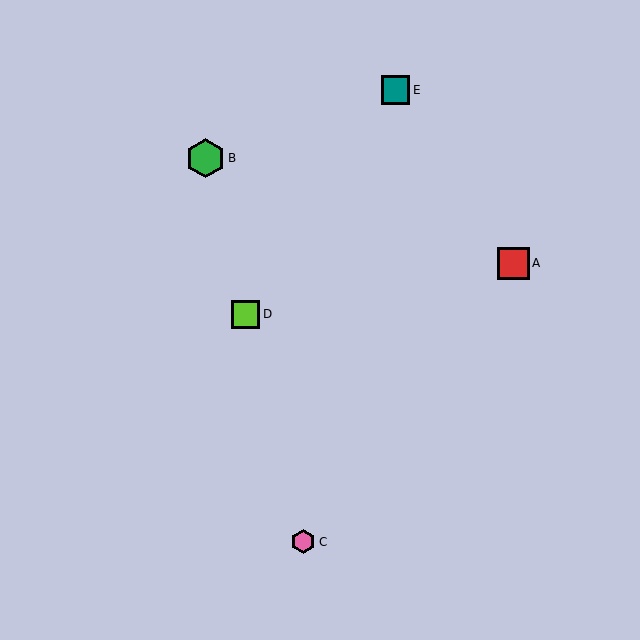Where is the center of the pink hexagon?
The center of the pink hexagon is at (303, 542).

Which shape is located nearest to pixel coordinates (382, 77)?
The teal square (labeled E) at (395, 90) is nearest to that location.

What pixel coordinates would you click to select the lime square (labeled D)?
Click at (246, 314) to select the lime square D.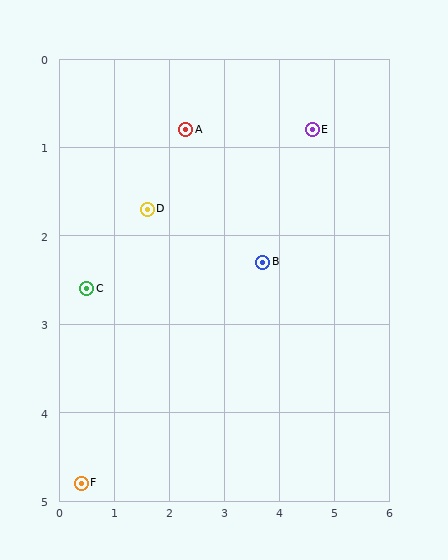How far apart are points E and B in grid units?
Points E and B are about 1.7 grid units apart.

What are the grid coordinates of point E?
Point E is at approximately (4.6, 0.8).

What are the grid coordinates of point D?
Point D is at approximately (1.6, 1.7).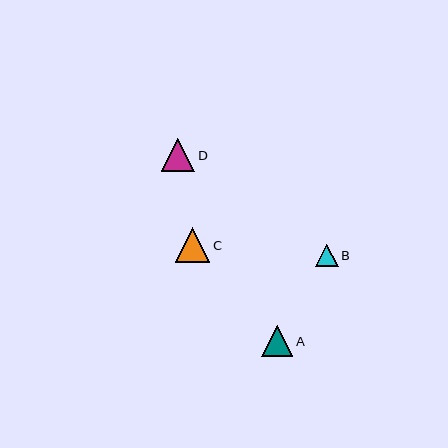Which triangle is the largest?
Triangle C is the largest with a size of approximately 34 pixels.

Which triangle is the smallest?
Triangle B is the smallest with a size of approximately 23 pixels.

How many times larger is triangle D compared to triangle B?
Triangle D is approximately 1.5 times the size of triangle B.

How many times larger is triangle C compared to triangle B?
Triangle C is approximately 1.5 times the size of triangle B.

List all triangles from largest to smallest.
From largest to smallest: C, D, A, B.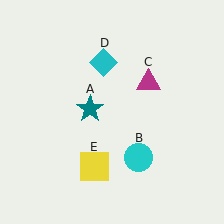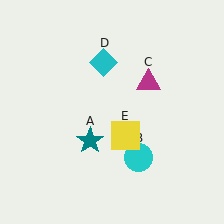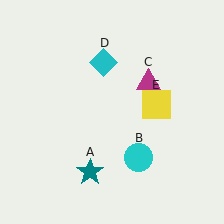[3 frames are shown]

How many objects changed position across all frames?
2 objects changed position: teal star (object A), yellow square (object E).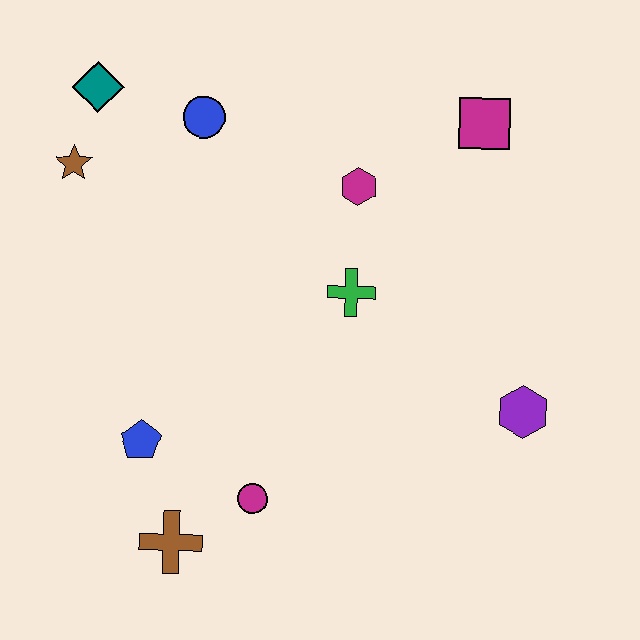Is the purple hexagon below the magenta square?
Yes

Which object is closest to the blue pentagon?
The brown cross is closest to the blue pentagon.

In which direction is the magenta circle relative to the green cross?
The magenta circle is below the green cross.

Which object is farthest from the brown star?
The purple hexagon is farthest from the brown star.